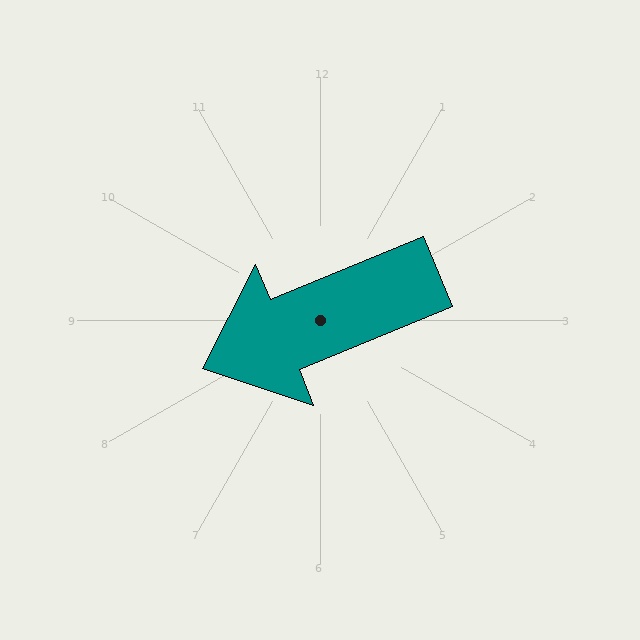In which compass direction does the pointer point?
West.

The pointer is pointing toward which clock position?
Roughly 8 o'clock.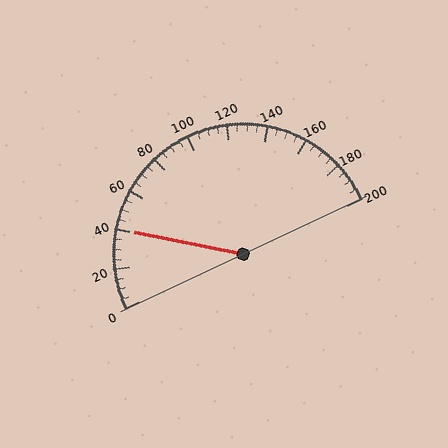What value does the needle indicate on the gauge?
The needle indicates approximately 40.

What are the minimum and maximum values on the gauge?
The gauge ranges from 0 to 200.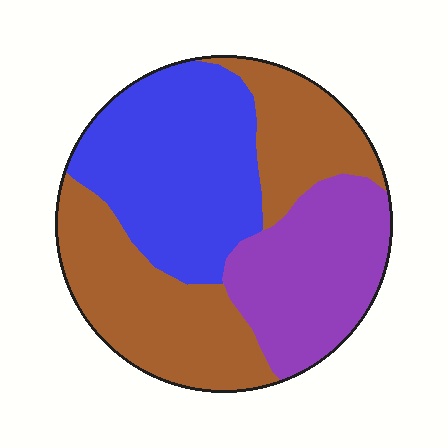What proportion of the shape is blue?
Blue takes up about one third (1/3) of the shape.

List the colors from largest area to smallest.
From largest to smallest: brown, blue, purple.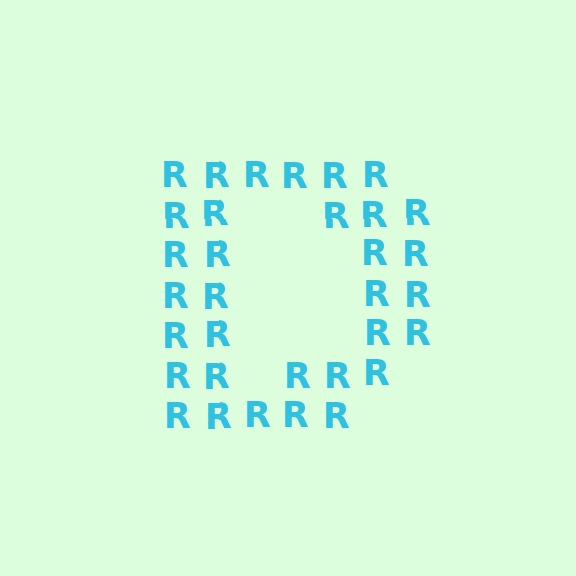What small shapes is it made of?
It is made of small letter R's.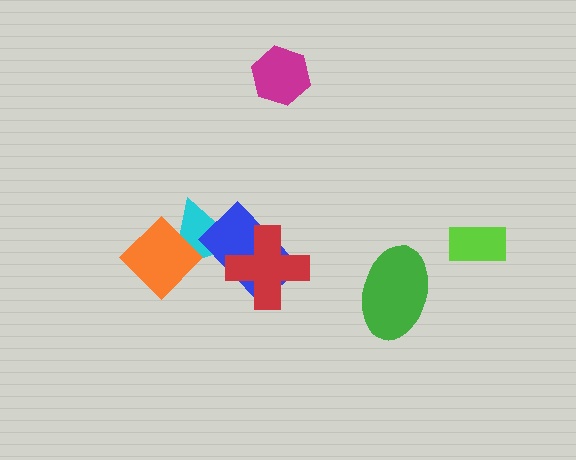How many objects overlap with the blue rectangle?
2 objects overlap with the blue rectangle.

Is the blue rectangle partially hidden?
Yes, it is partially covered by another shape.